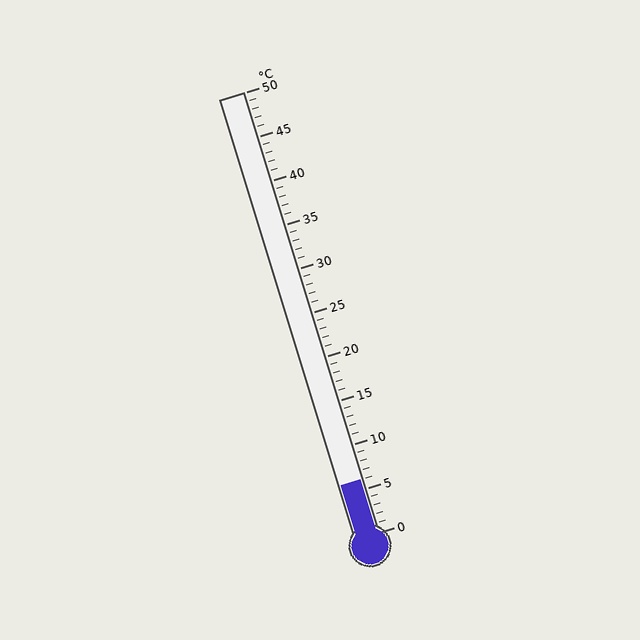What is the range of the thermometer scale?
The thermometer scale ranges from 0°C to 50°C.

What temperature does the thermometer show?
The thermometer shows approximately 6°C.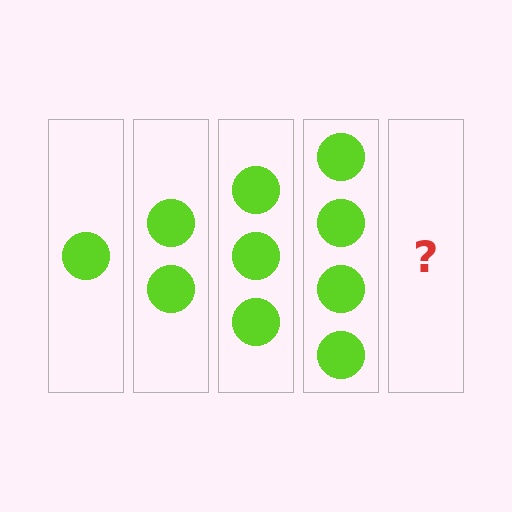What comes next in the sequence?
The next element should be 5 circles.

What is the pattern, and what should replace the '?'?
The pattern is that each step adds one more circle. The '?' should be 5 circles.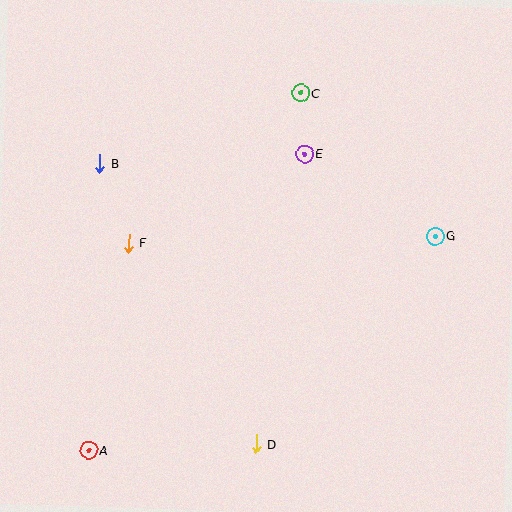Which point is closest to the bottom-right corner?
Point D is closest to the bottom-right corner.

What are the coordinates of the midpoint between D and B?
The midpoint between D and B is at (178, 304).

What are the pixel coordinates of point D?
Point D is at (256, 444).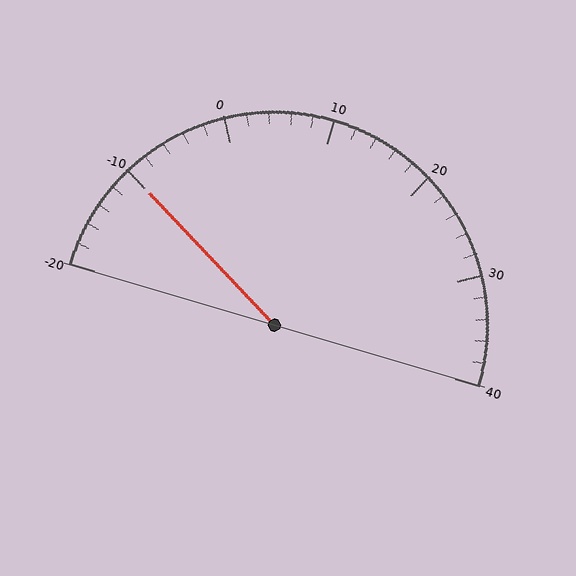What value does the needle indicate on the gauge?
The needle indicates approximately -10.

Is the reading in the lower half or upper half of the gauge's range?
The reading is in the lower half of the range (-20 to 40).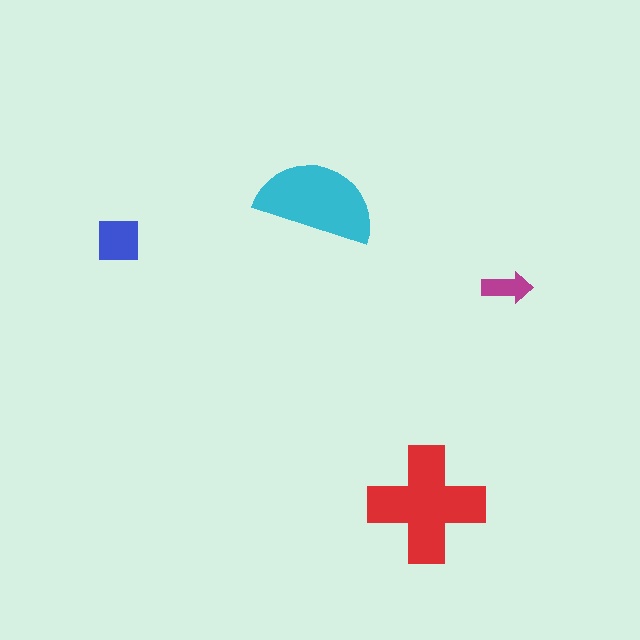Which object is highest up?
The cyan semicircle is topmost.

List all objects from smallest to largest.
The magenta arrow, the blue square, the cyan semicircle, the red cross.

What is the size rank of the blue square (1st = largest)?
3rd.